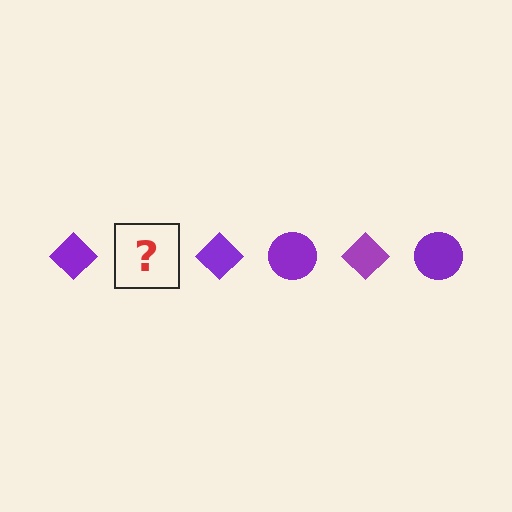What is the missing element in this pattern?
The missing element is a purple circle.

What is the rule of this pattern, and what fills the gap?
The rule is that the pattern cycles through diamond, circle shapes in purple. The gap should be filled with a purple circle.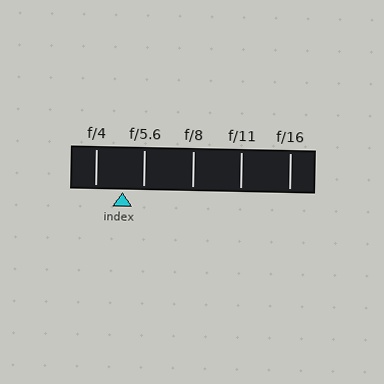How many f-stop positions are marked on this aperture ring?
There are 5 f-stop positions marked.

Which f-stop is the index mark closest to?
The index mark is closest to f/5.6.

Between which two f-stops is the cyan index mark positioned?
The index mark is between f/4 and f/5.6.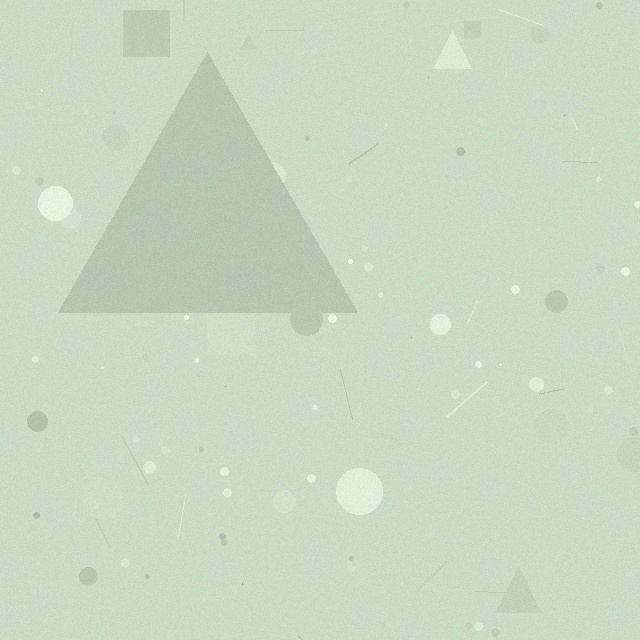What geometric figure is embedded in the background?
A triangle is embedded in the background.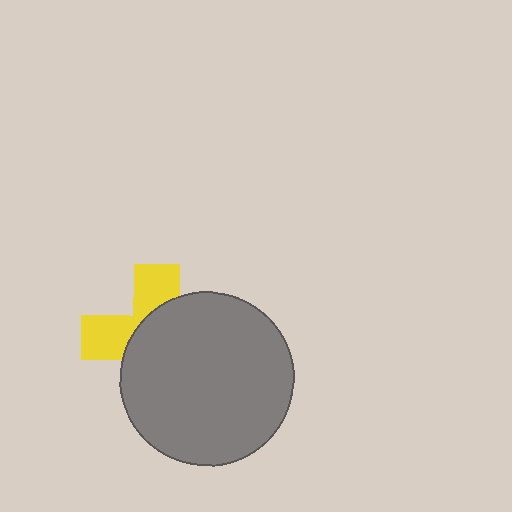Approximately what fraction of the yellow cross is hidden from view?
Roughly 63% of the yellow cross is hidden behind the gray circle.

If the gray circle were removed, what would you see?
You would see the complete yellow cross.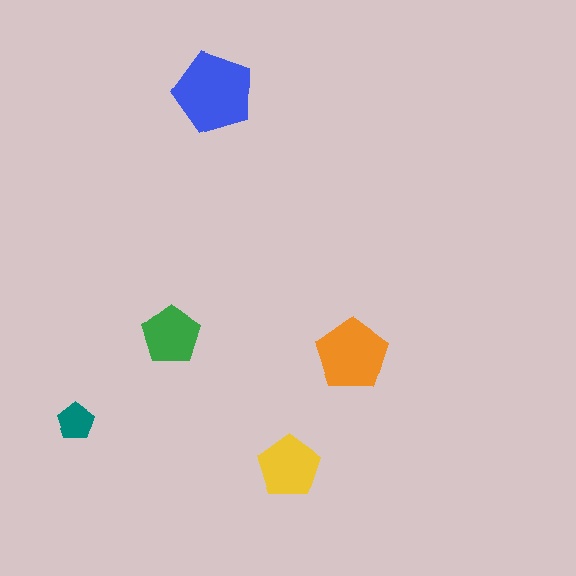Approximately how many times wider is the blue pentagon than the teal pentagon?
About 2 times wider.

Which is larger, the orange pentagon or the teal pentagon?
The orange one.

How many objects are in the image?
There are 5 objects in the image.